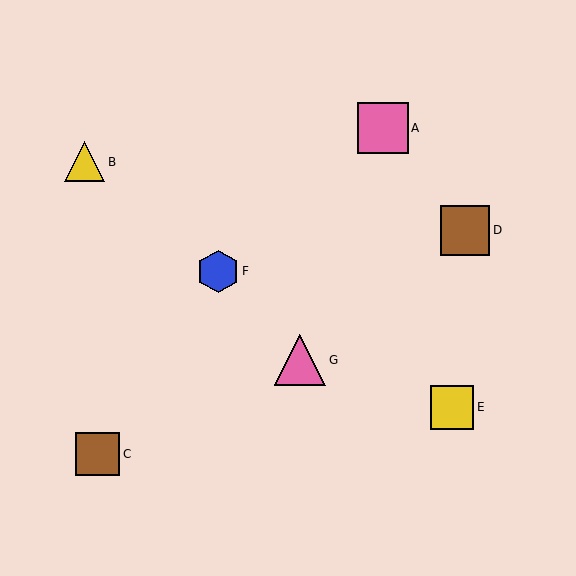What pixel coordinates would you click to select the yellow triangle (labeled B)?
Click at (85, 162) to select the yellow triangle B.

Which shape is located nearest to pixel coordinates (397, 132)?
The pink square (labeled A) at (383, 128) is nearest to that location.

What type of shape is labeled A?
Shape A is a pink square.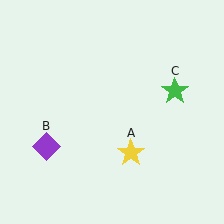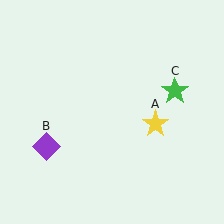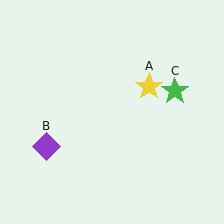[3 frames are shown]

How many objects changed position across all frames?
1 object changed position: yellow star (object A).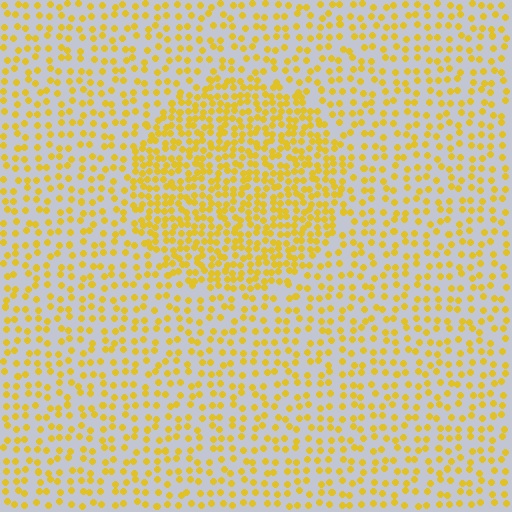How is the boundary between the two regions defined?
The boundary is defined by a change in element density (approximately 2.0x ratio). All elements are the same color, size, and shape.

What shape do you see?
I see a circle.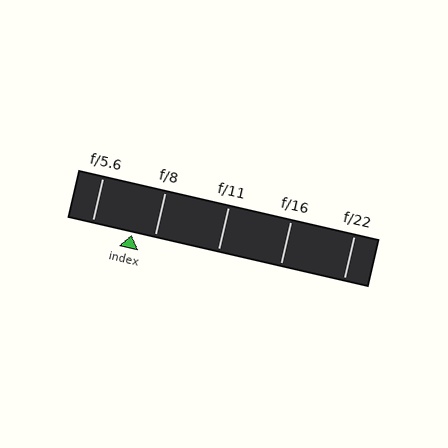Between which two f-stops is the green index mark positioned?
The index mark is between f/5.6 and f/8.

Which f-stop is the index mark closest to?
The index mark is closest to f/8.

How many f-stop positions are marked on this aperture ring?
There are 5 f-stop positions marked.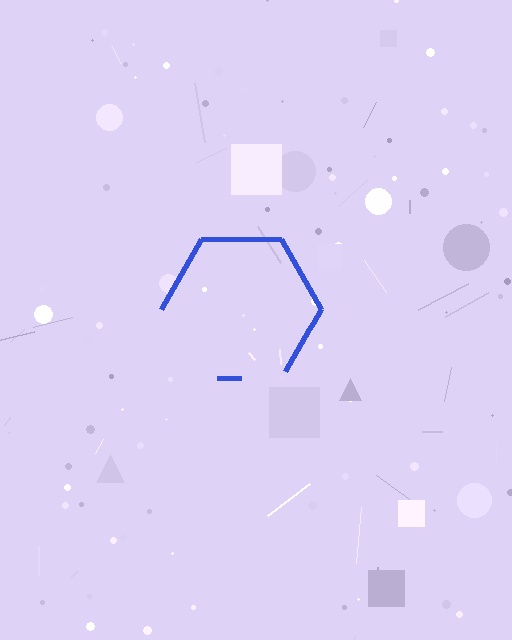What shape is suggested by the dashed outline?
The dashed outline suggests a hexagon.